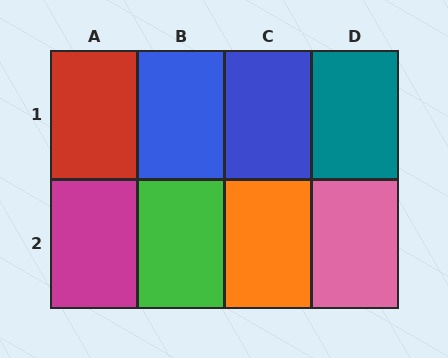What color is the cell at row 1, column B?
Blue.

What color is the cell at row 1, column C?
Blue.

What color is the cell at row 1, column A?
Red.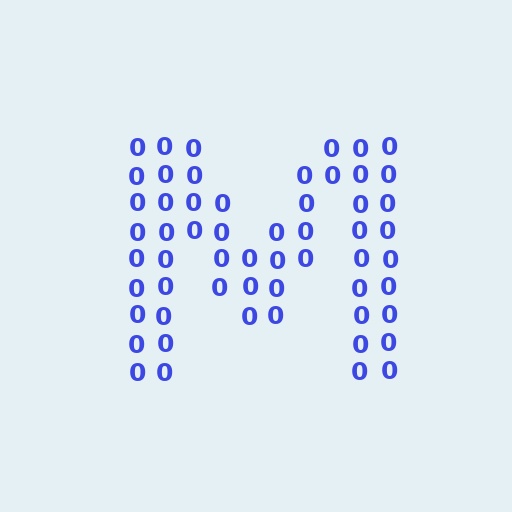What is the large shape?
The large shape is the letter M.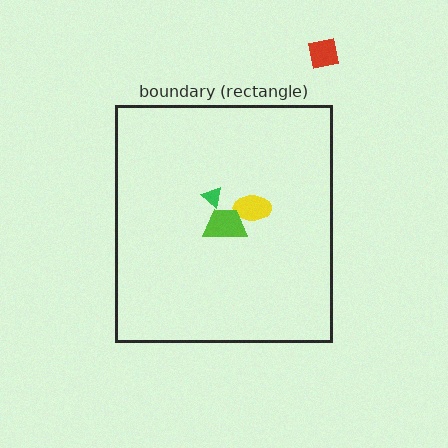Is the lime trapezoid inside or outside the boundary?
Inside.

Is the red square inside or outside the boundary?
Outside.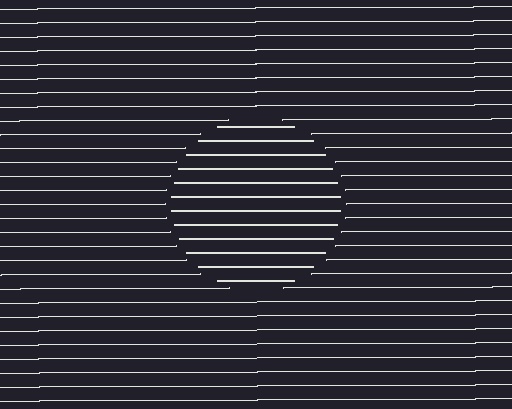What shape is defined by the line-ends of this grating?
An illusory circle. The interior of the shape contains the same grating, shifted by half a period — the contour is defined by the phase discontinuity where line-ends from the inner and outer gratings abut.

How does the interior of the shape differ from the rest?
The interior of the shape contains the same grating, shifted by half a period — the contour is defined by the phase discontinuity where line-ends from the inner and outer gratings abut.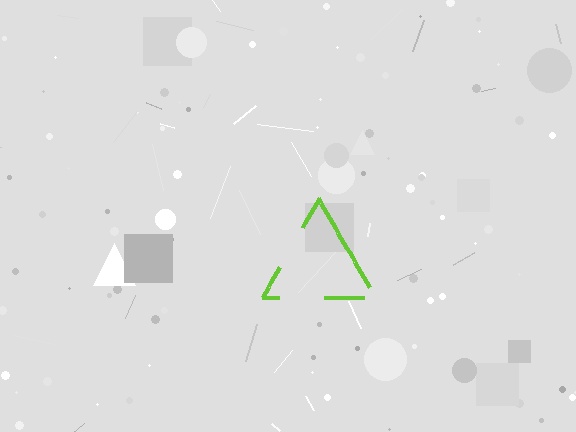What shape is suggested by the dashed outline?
The dashed outline suggests a triangle.